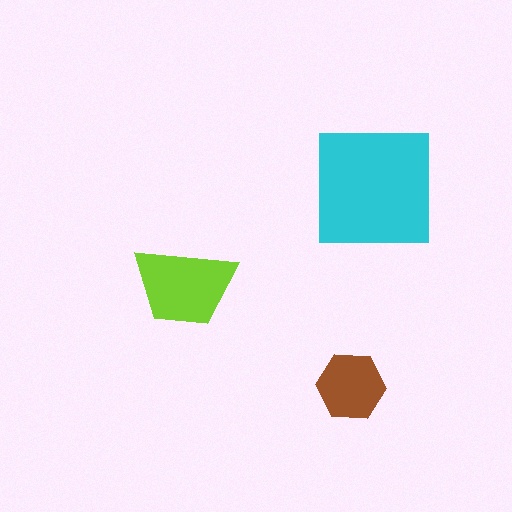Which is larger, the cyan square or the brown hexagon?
The cyan square.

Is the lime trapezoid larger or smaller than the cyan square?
Smaller.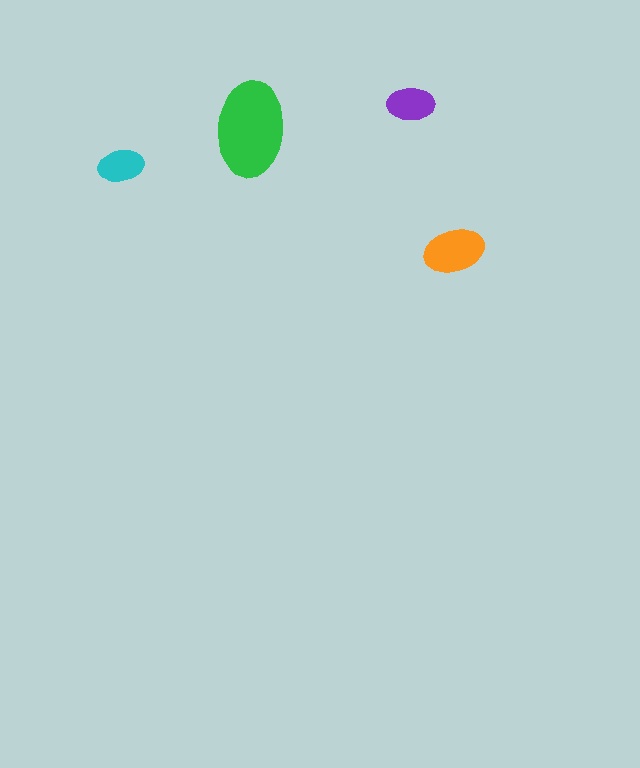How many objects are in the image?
There are 4 objects in the image.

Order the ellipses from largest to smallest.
the green one, the orange one, the purple one, the cyan one.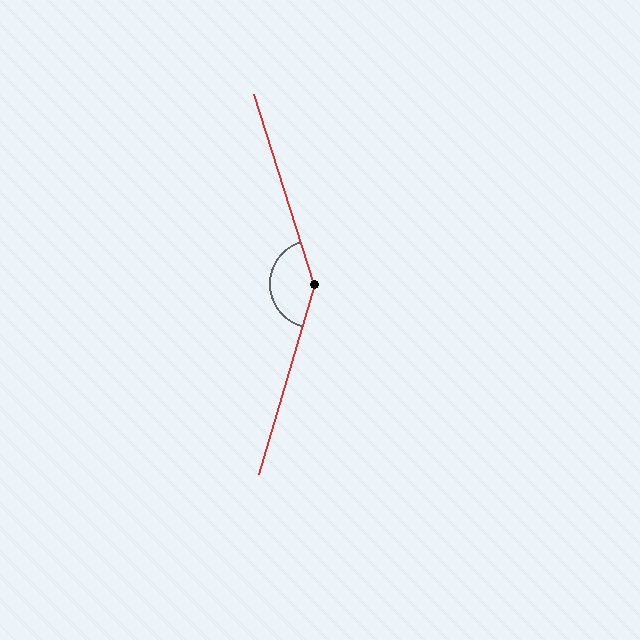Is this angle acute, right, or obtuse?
It is obtuse.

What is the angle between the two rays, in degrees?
Approximately 146 degrees.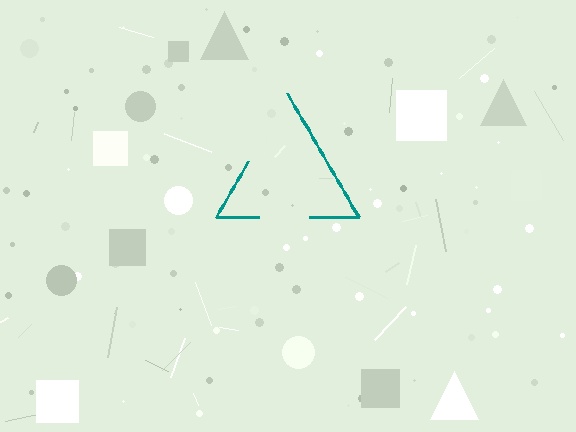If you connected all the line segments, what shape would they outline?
They would outline a triangle.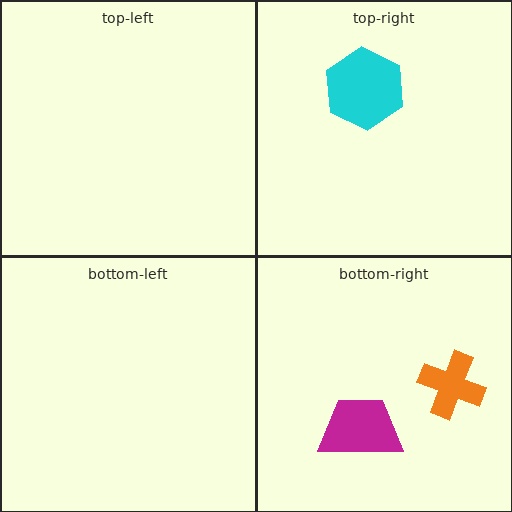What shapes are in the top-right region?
The cyan hexagon.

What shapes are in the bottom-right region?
The orange cross, the magenta trapezoid.